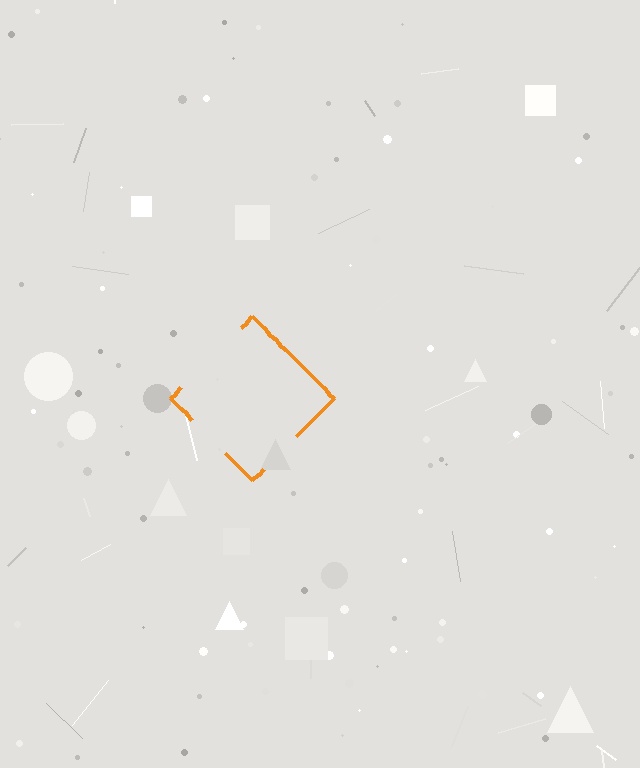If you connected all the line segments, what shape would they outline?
They would outline a diamond.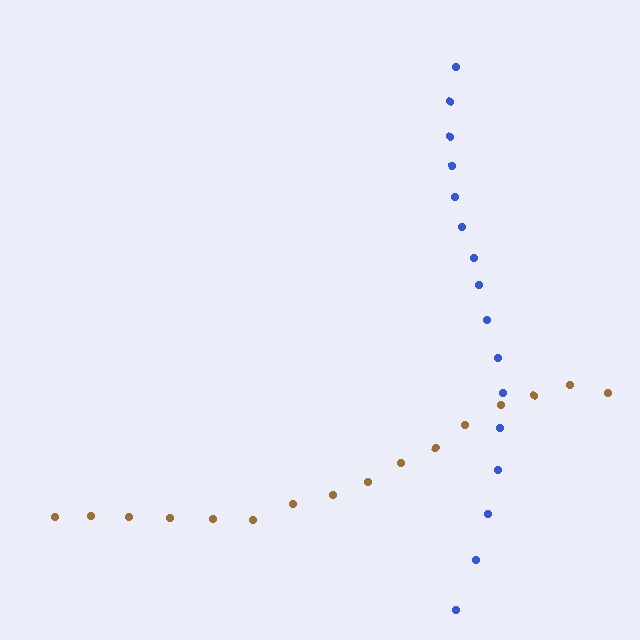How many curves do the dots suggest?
There are 2 distinct paths.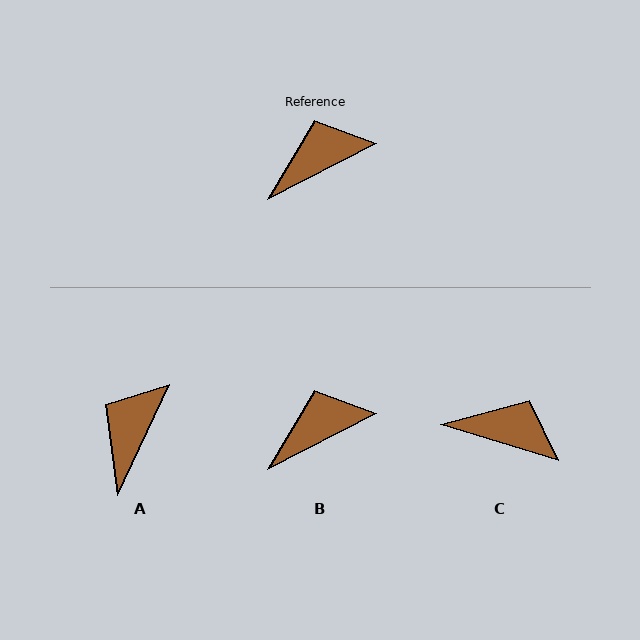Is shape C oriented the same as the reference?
No, it is off by about 44 degrees.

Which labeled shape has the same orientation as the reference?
B.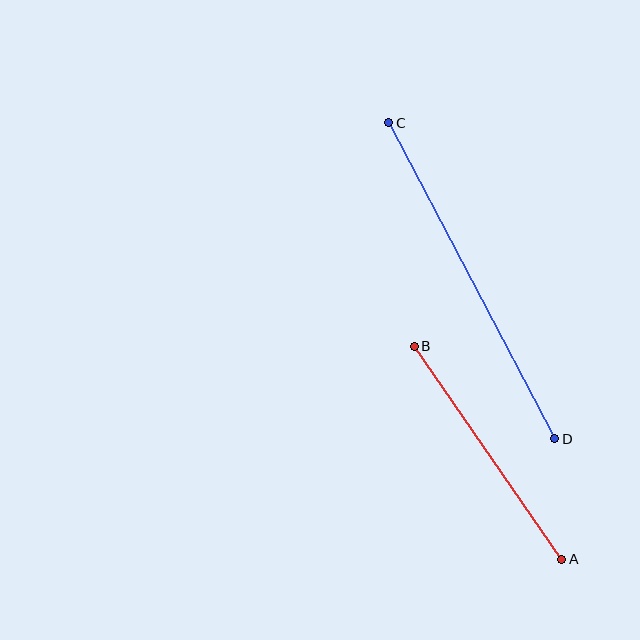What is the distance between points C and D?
The distance is approximately 357 pixels.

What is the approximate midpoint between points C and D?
The midpoint is at approximately (472, 281) pixels.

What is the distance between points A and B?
The distance is approximately 259 pixels.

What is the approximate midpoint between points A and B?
The midpoint is at approximately (488, 453) pixels.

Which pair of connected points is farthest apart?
Points C and D are farthest apart.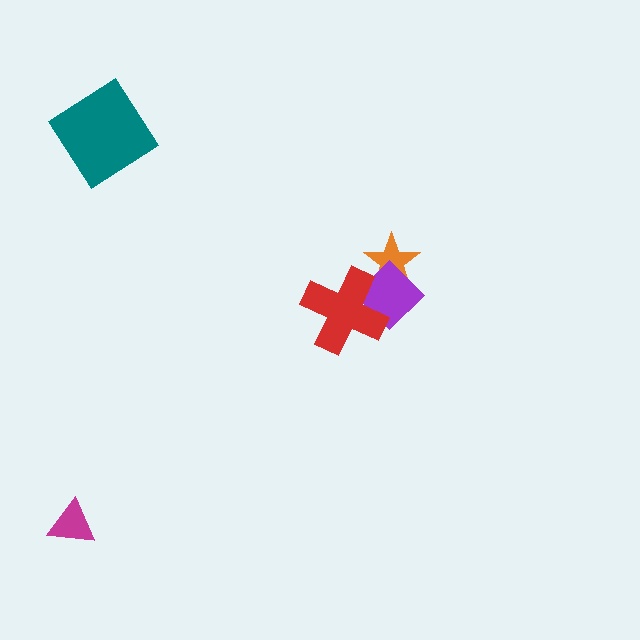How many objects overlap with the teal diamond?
0 objects overlap with the teal diamond.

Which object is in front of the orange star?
The purple diamond is in front of the orange star.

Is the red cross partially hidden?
No, no other shape covers it.